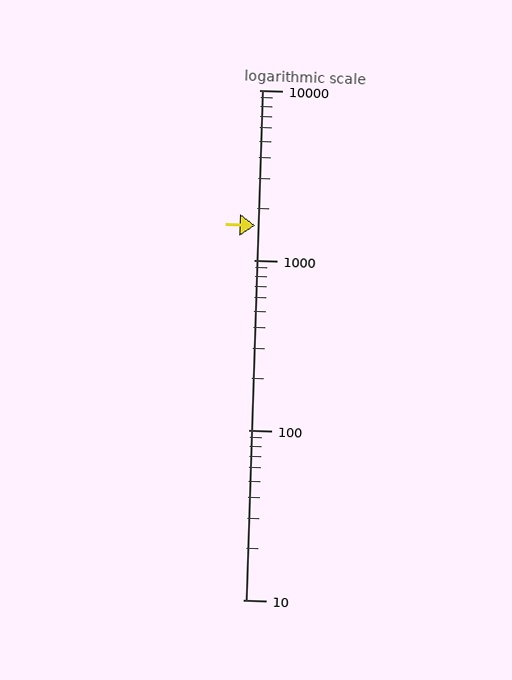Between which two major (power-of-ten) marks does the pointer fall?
The pointer is between 1000 and 10000.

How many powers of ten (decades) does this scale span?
The scale spans 3 decades, from 10 to 10000.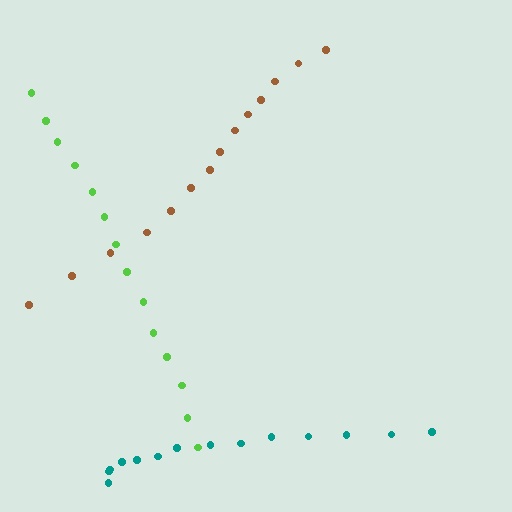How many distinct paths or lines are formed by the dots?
There are 3 distinct paths.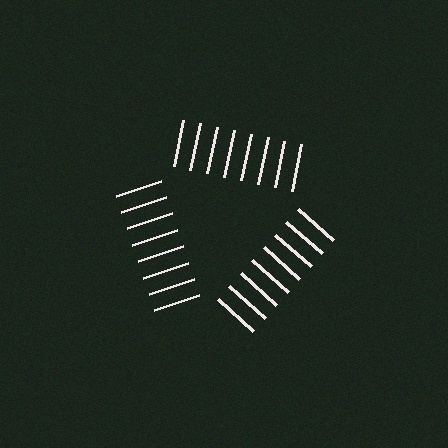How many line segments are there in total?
24 — 8 along each of the 3 edges.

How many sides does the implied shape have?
3 sides — the line-ends trace a triangle.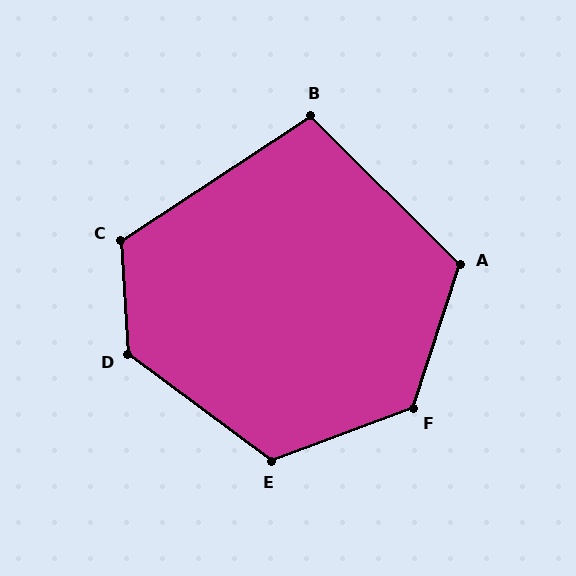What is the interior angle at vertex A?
Approximately 117 degrees (obtuse).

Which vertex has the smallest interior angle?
B, at approximately 102 degrees.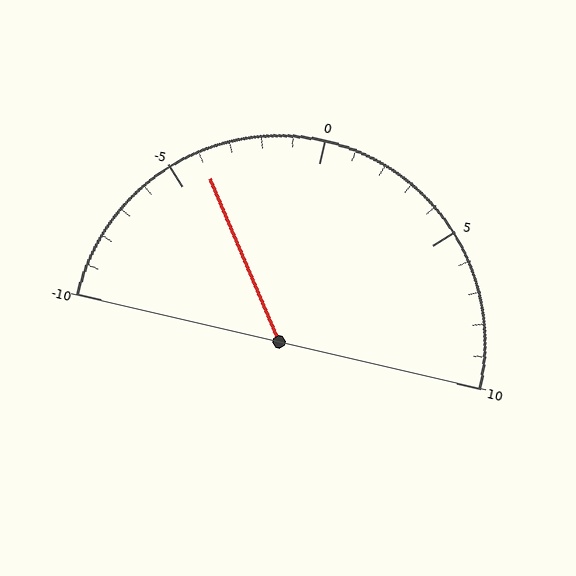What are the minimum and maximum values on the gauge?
The gauge ranges from -10 to 10.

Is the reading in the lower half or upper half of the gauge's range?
The reading is in the lower half of the range (-10 to 10).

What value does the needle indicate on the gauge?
The needle indicates approximately -4.